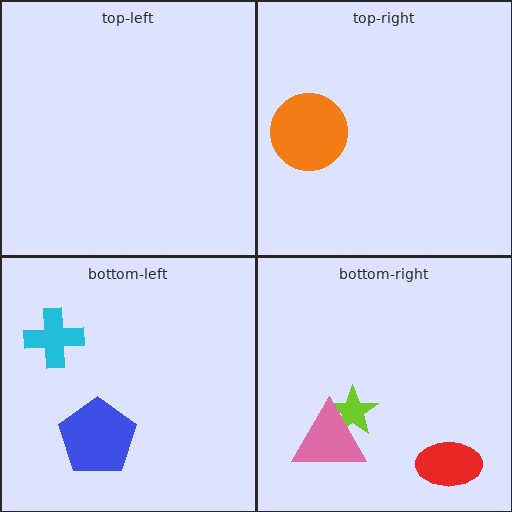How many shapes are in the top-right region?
1.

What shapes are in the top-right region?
The orange circle.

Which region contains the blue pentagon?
The bottom-left region.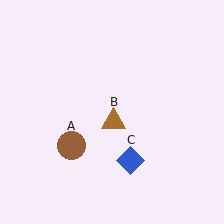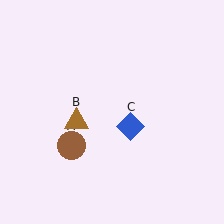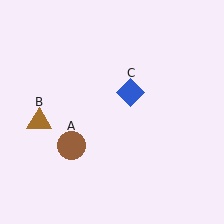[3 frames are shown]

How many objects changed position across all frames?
2 objects changed position: brown triangle (object B), blue diamond (object C).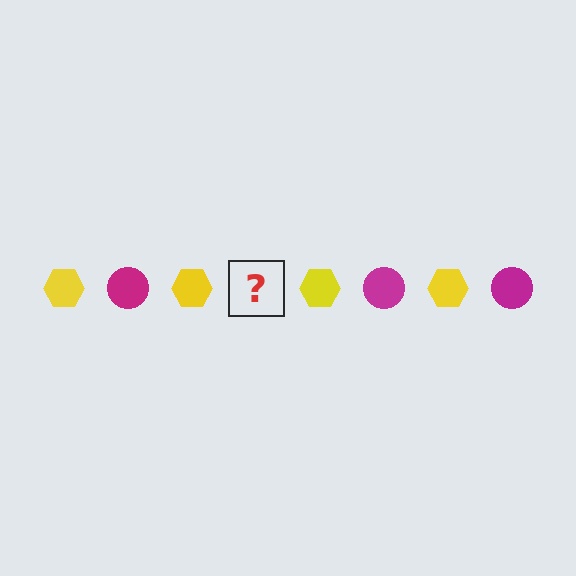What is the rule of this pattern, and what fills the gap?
The rule is that the pattern alternates between yellow hexagon and magenta circle. The gap should be filled with a magenta circle.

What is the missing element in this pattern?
The missing element is a magenta circle.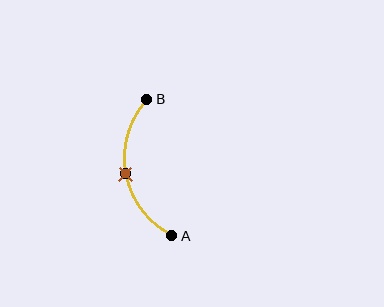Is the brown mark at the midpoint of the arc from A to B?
Yes. The brown mark lies on the arc at equal arc-length from both A and B — it is the arc midpoint.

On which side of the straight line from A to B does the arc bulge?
The arc bulges to the left of the straight line connecting A and B.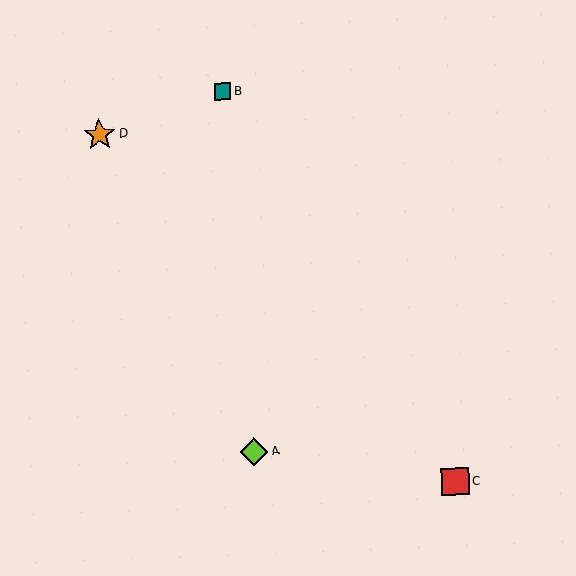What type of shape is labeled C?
Shape C is a red square.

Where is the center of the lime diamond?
The center of the lime diamond is at (254, 452).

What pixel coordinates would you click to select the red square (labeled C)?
Click at (455, 481) to select the red square C.